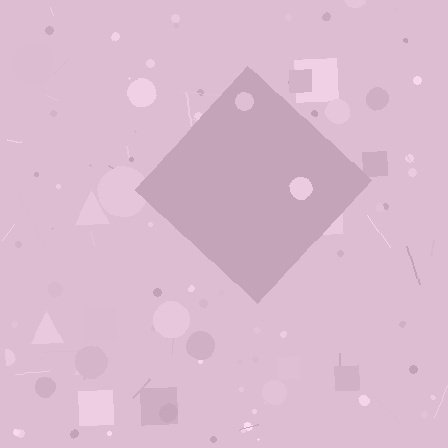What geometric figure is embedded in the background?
A diamond is embedded in the background.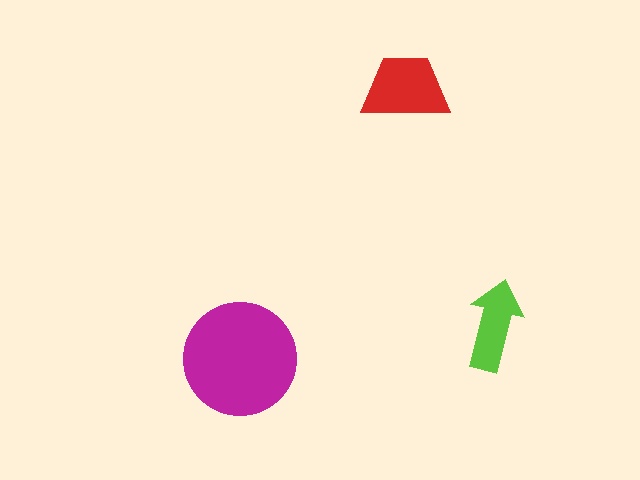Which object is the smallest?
The lime arrow.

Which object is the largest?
The magenta circle.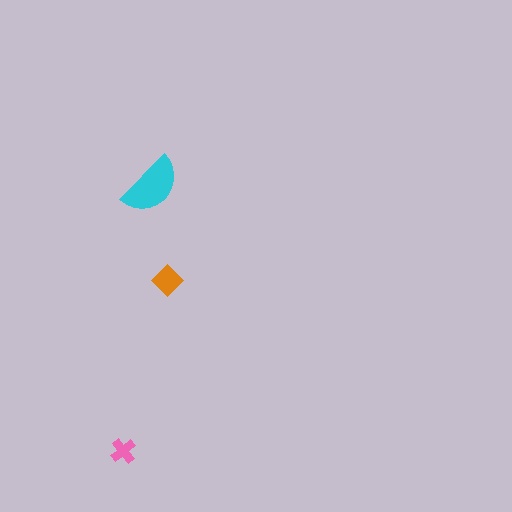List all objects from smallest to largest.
The pink cross, the orange diamond, the cyan semicircle.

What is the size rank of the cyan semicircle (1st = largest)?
1st.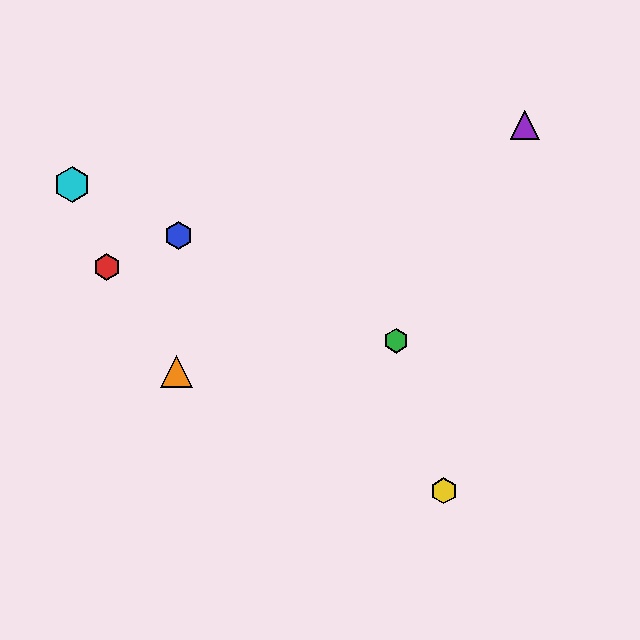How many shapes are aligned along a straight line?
3 shapes (the blue hexagon, the green hexagon, the cyan hexagon) are aligned along a straight line.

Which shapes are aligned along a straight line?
The blue hexagon, the green hexagon, the cyan hexagon are aligned along a straight line.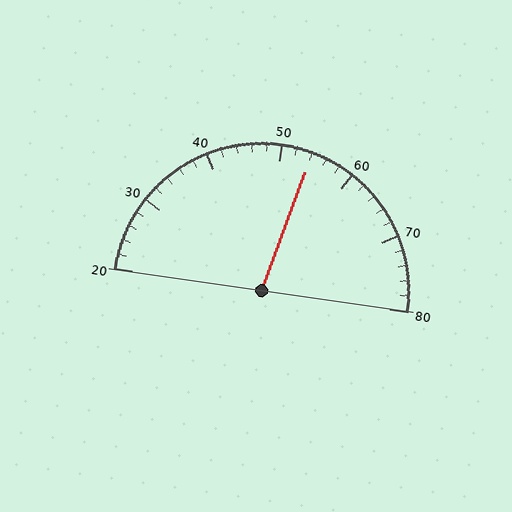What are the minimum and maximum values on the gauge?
The gauge ranges from 20 to 80.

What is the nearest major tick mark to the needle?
The nearest major tick mark is 50.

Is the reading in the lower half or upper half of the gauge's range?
The reading is in the upper half of the range (20 to 80).